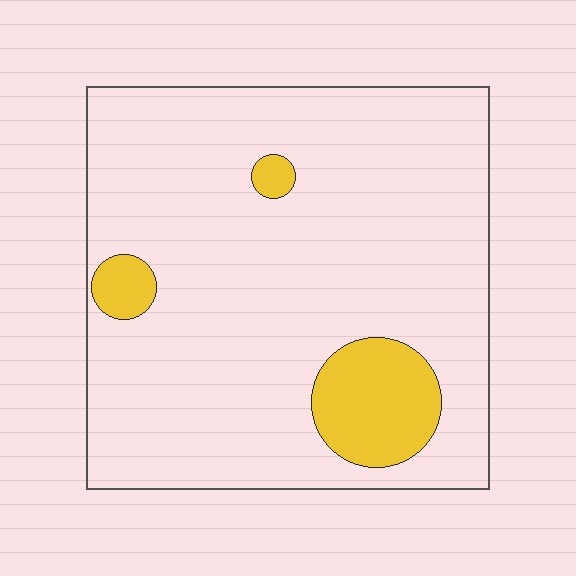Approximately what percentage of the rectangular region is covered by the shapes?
Approximately 10%.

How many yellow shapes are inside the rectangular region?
3.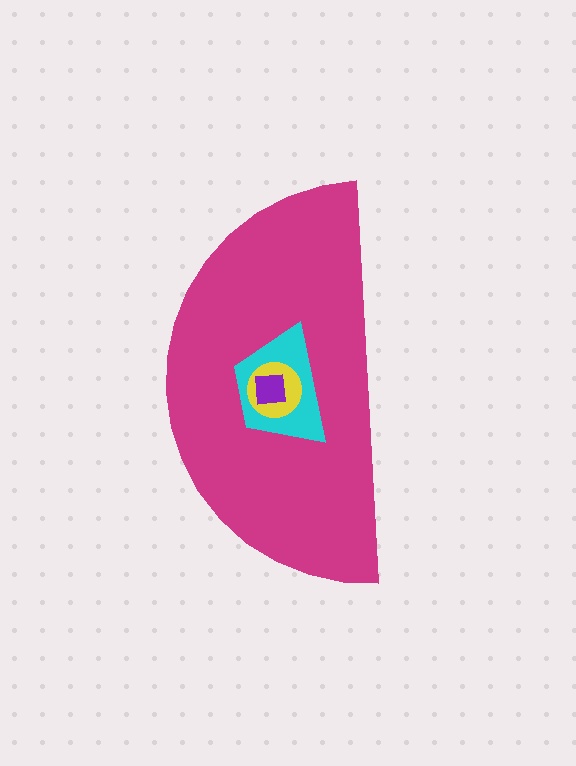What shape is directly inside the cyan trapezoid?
The yellow circle.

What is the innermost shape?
The purple square.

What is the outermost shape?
The magenta semicircle.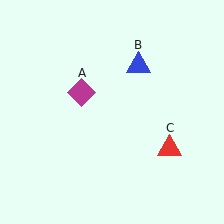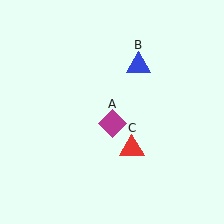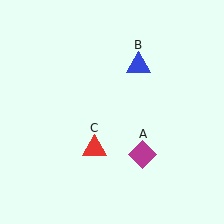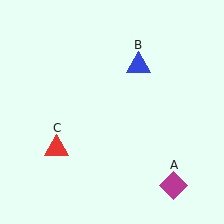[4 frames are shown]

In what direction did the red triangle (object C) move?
The red triangle (object C) moved left.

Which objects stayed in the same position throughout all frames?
Blue triangle (object B) remained stationary.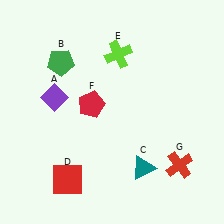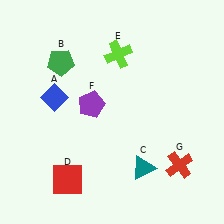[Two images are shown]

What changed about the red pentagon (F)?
In Image 1, F is red. In Image 2, it changed to purple.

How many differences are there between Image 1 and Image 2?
There are 2 differences between the two images.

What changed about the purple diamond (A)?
In Image 1, A is purple. In Image 2, it changed to blue.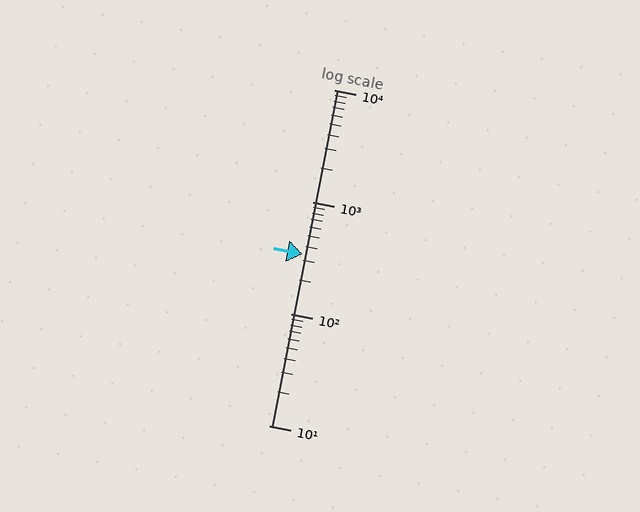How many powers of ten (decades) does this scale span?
The scale spans 3 decades, from 10 to 10000.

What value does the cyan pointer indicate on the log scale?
The pointer indicates approximately 340.